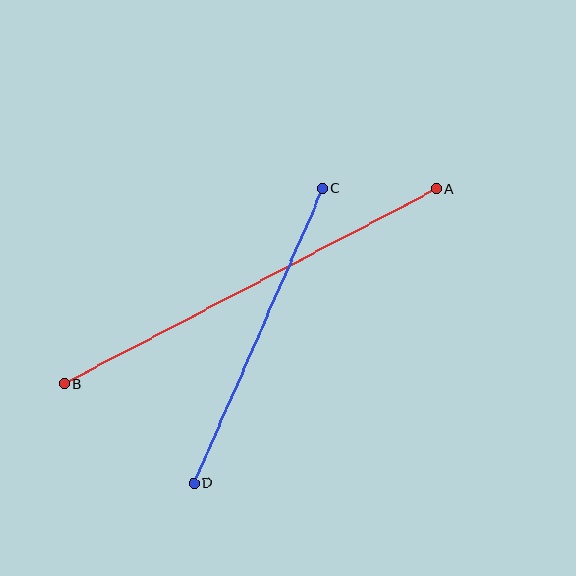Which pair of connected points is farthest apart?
Points A and B are farthest apart.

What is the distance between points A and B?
The distance is approximately 421 pixels.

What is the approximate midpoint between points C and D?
The midpoint is at approximately (258, 336) pixels.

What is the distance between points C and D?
The distance is approximately 321 pixels.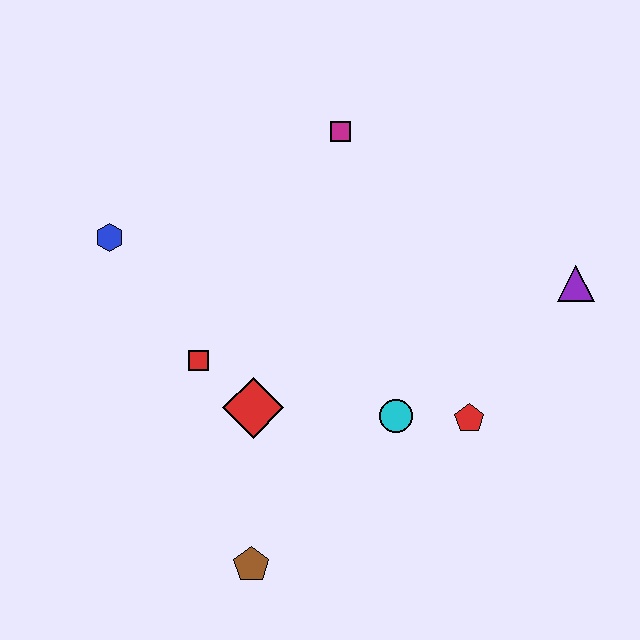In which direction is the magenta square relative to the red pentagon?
The magenta square is above the red pentagon.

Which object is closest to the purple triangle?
The red pentagon is closest to the purple triangle.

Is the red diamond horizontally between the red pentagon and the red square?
Yes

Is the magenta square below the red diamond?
No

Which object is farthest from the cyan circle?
The blue hexagon is farthest from the cyan circle.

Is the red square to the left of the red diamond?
Yes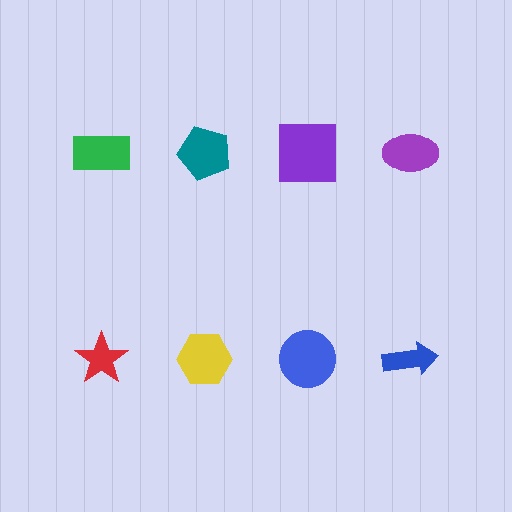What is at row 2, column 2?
A yellow hexagon.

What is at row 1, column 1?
A green rectangle.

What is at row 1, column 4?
A purple ellipse.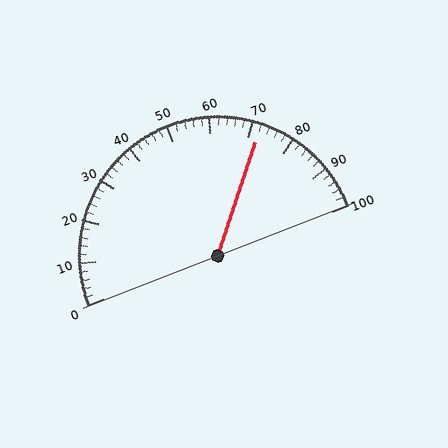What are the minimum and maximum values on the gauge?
The gauge ranges from 0 to 100.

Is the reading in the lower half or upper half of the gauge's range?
The reading is in the upper half of the range (0 to 100).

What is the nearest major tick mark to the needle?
The nearest major tick mark is 70.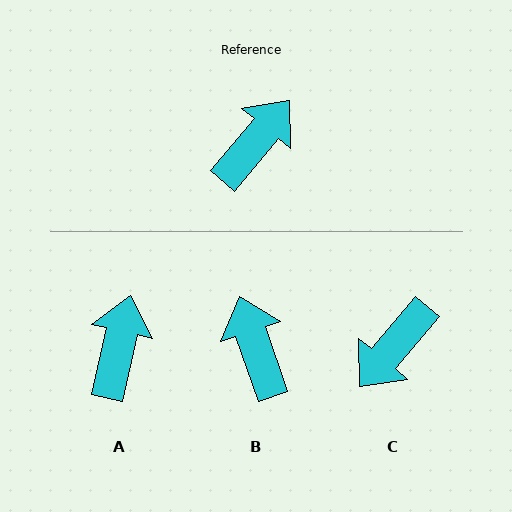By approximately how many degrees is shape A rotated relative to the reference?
Approximately 28 degrees counter-clockwise.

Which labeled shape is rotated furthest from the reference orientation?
C, about 180 degrees away.